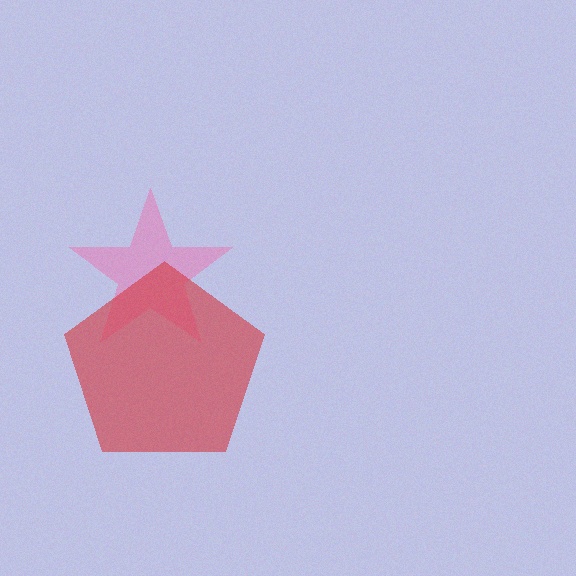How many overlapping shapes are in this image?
There are 2 overlapping shapes in the image.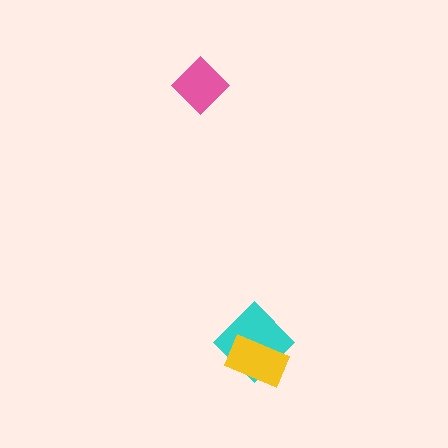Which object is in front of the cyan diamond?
The yellow rectangle is in front of the cyan diamond.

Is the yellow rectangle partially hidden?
No, no other shape covers it.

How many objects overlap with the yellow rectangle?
1 object overlaps with the yellow rectangle.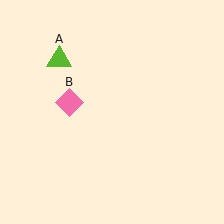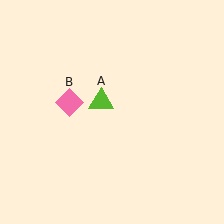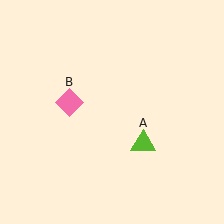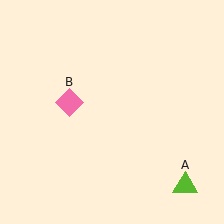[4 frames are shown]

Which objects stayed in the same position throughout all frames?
Pink diamond (object B) remained stationary.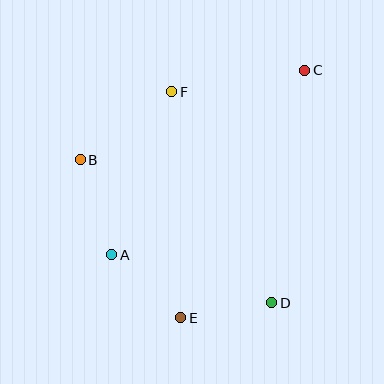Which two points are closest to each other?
Points D and E are closest to each other.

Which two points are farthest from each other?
Points C and E are farthest from each other.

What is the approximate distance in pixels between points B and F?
The distance between B and F is approximately 114 pixels.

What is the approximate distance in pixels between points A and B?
The distance between A and B is approximately 100 pixels.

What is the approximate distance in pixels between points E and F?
The distance between E and F is approximately 226 pixels.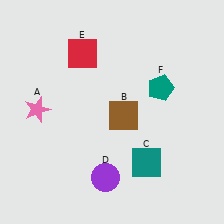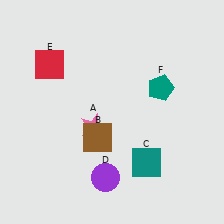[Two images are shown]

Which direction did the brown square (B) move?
The brown square (B) moved left.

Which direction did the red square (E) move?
The red square (E) moved left.